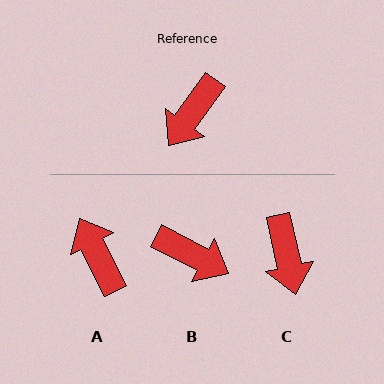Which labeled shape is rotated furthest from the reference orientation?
A, about 118 degrees away.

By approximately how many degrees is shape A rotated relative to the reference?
Approximately 118 degrees clockwise.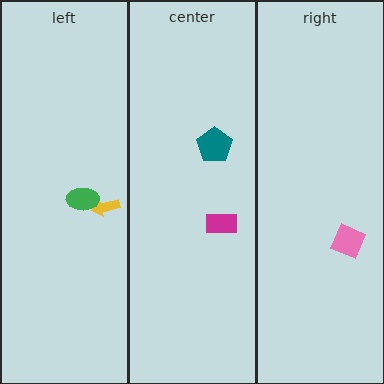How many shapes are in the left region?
2.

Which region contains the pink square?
The right region.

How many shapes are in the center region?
2.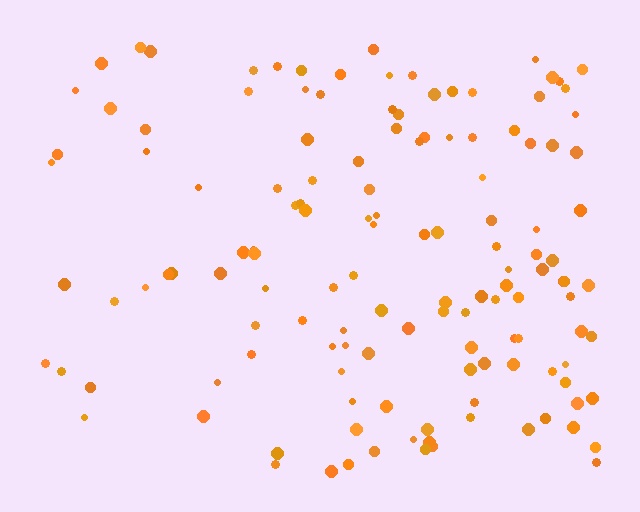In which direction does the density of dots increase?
From left to right, with the right side densest.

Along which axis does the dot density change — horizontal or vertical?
Horizontal.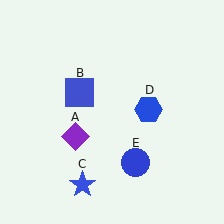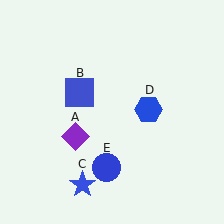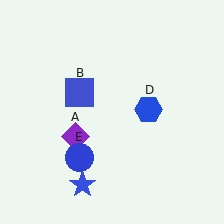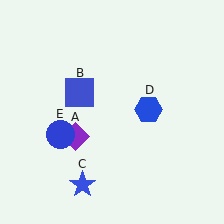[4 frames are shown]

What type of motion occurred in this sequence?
The blue circle (object E) rotated clockwise around the center of the scene.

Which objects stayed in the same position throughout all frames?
Purple diamond (object A) and blue square (object B) and blue star (object C) and blue hexagon (object D) remained stationary.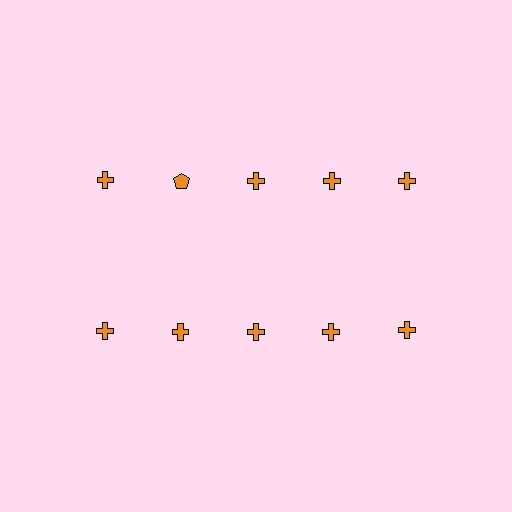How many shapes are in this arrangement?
There are 10 shapes arranged in a grid pattern.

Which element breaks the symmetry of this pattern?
The orange pentagon in the top row, second from left column breaks the symmetry. All other shapes are orange crosses.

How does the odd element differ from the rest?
It has a different shape: pentagon instead of cross.